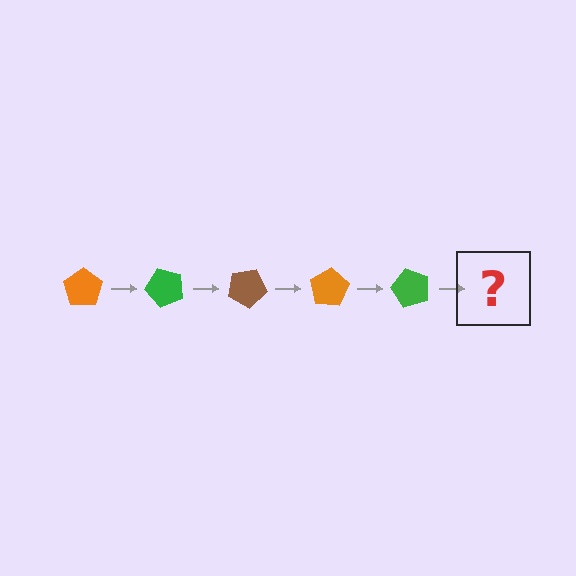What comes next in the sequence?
The next element should be a brown pentagon, rotated 250 degrees from the start.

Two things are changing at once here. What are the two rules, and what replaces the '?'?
The two rules are that it rotates 50 degrees each step and the color cycles through orange, green, and brown. The '?' should be a brown pentagon, rotated 250 degrees from the start.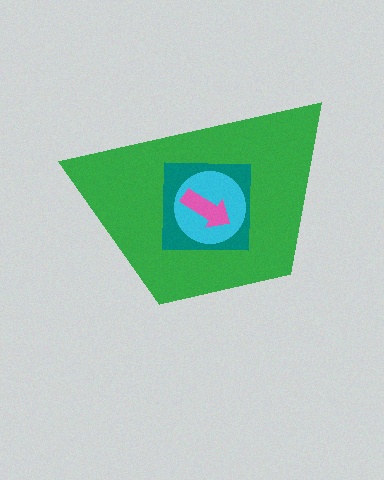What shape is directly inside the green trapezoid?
The teal square.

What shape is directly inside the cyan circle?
The pink arrow.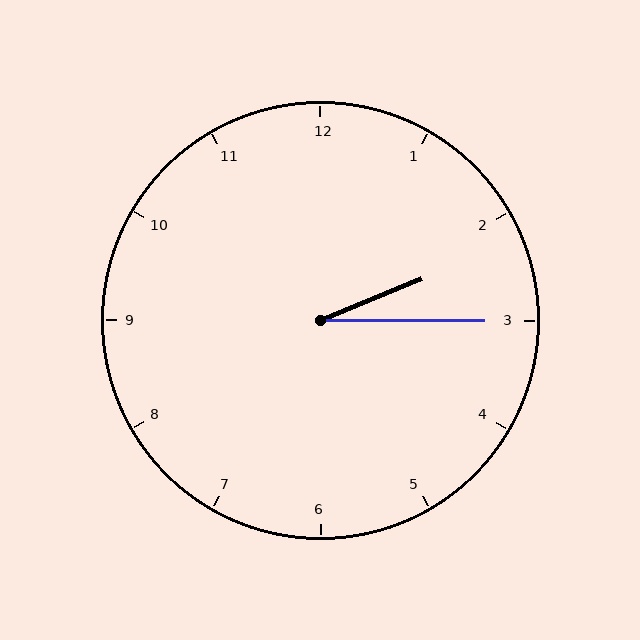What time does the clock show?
2:15.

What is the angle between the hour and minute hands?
Approximately 22 degrees.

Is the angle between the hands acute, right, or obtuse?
It is acute.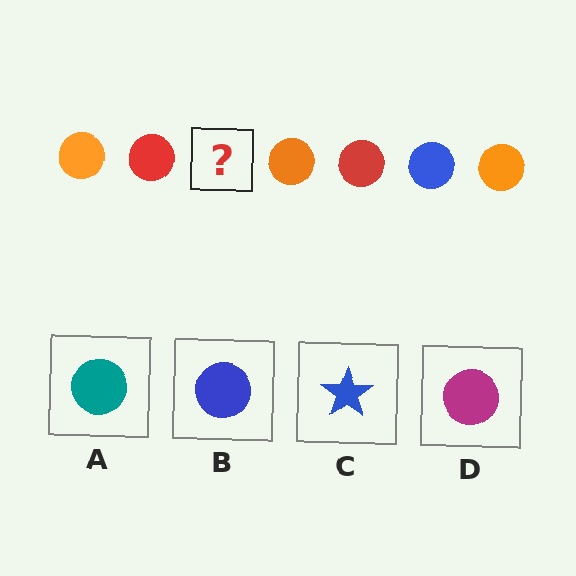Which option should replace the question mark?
Option B.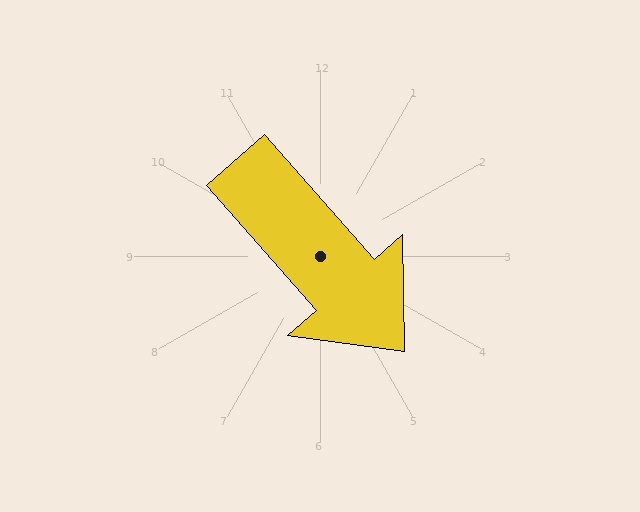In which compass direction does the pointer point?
Southeast.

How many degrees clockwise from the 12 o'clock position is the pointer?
Approximately 139 degrees.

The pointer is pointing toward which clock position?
Roughly 5 o'clock.